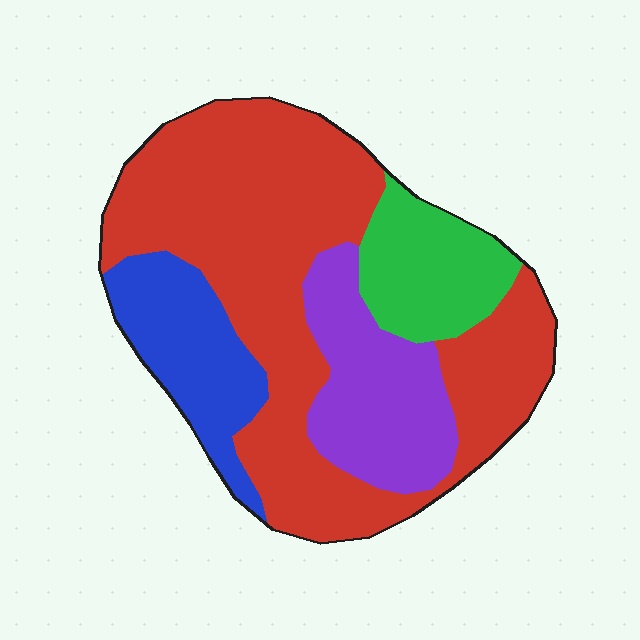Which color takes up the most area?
Red, at roughly 55%.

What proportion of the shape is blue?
Blue covers about 15% of the shape.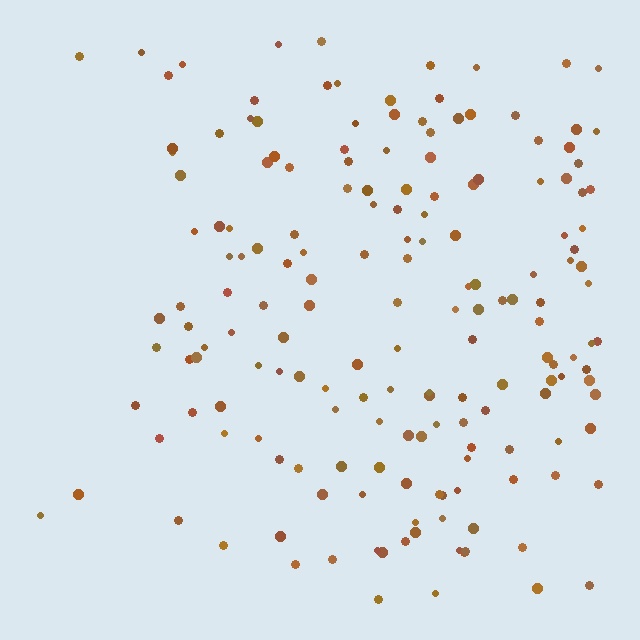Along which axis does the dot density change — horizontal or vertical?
Horizontal.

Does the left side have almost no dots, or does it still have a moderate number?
Still a moderate number, just noticeably fewer than the right.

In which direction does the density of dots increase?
From left to right, with the right side densest.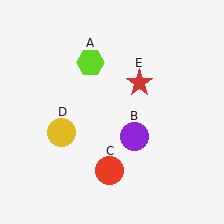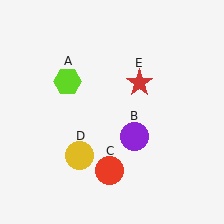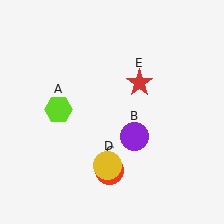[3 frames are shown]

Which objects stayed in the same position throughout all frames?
Purple circle (object B) and red circle (object C) and red star (object E) remained stationary.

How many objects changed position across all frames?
2 objects changed position: lime hexagon (object A), yellow circle (object D).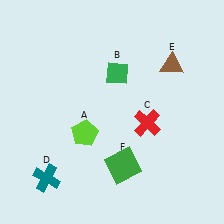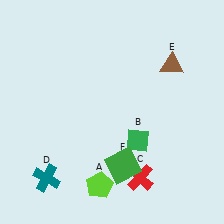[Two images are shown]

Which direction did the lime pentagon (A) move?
The lime pentagon (A) moved down.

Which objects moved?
The objects that moved are: the lime pentagon (A), the green diamond (B), the red cross (C).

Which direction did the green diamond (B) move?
The green diamond (B) moved down.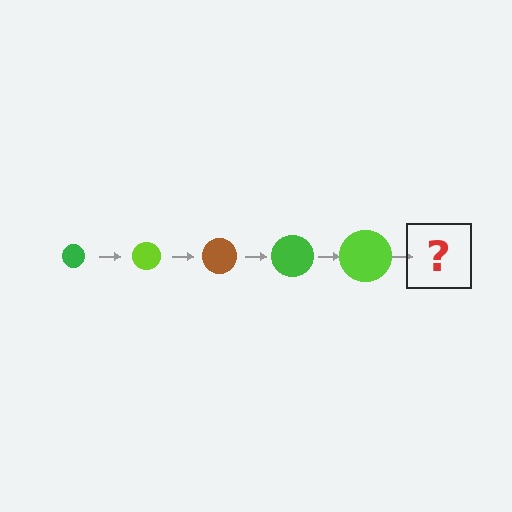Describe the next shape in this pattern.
It should be a brown circle, larger than the previous one.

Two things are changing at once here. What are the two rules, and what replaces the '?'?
The two rules are that the circle grows larger each step and the color cycles through green, lime, and brown. The '?' should be a brown circle, larger than the previous one.